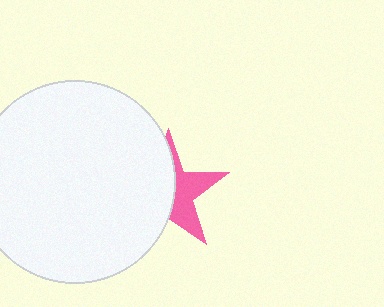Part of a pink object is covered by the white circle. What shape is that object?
It is a star.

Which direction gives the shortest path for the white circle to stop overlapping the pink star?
Moving left gives the shortest separation.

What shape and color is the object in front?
The object in front is a white circle.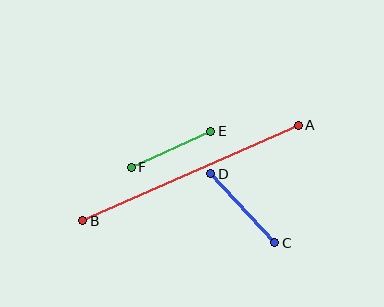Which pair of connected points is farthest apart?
Points A and B are farthest apart.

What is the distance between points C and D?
The distance is approximately 94 pixels.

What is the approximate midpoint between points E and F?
The midpoint is at approximately (171, 149) pixels.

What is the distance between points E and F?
The distance is approximately 87 pixels.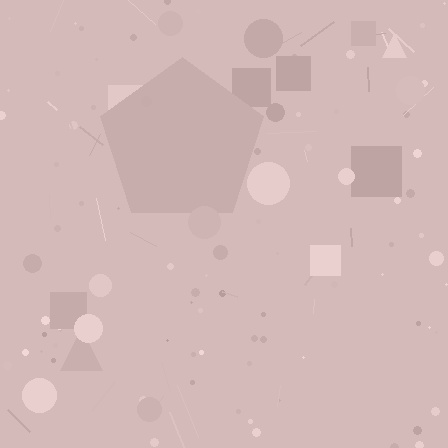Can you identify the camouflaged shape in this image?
The camouflaged shape is a pentagon.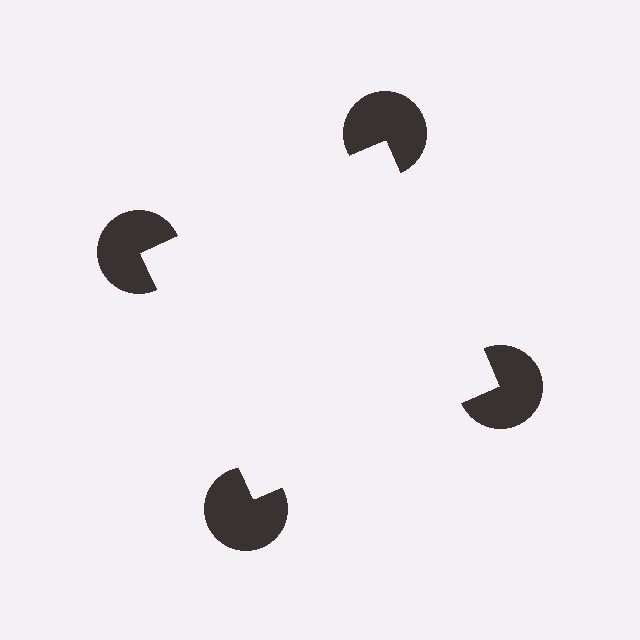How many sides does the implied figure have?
4 sides.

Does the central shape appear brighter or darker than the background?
It typically appears slightly brighter than the background, even though no actual brightness change is drawn.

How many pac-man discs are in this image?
There are 4 — one at each vertex of the illusory square.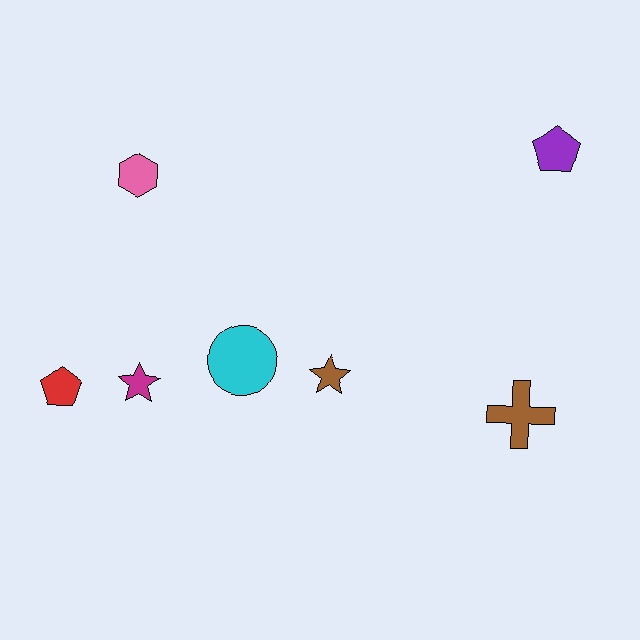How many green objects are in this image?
There are no green objects.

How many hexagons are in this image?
There is 1 hexagon.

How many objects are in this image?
There are 7 objects.